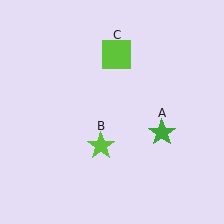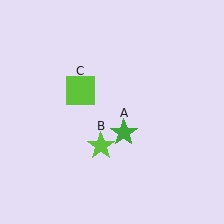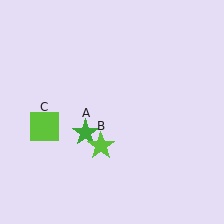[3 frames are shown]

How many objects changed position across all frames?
2 objects changed position: green star (object A), lime square (object C).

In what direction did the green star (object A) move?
The green star (object A) moved left.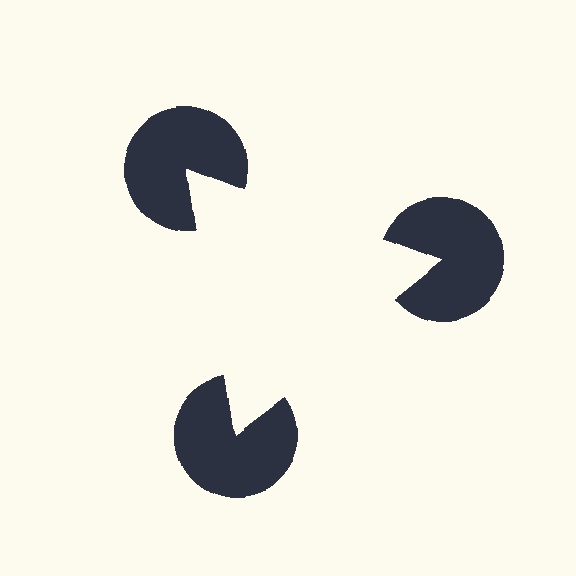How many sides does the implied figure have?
3 sides.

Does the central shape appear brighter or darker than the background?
It typically appears slightly brighter than the background, even though no actual brightness change is drawn.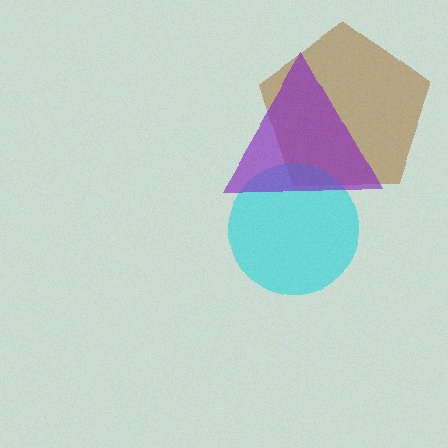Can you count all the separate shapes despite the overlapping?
Yes, there are 3 separate shapes.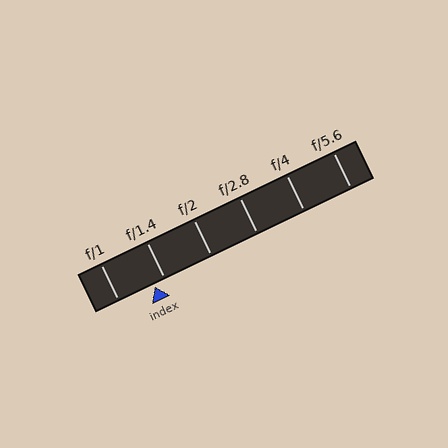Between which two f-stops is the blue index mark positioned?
The index mark is between f/1 and f/1.4.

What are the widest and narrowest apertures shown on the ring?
The widest aperture shown is f/1 and the narrowest is f/5.6.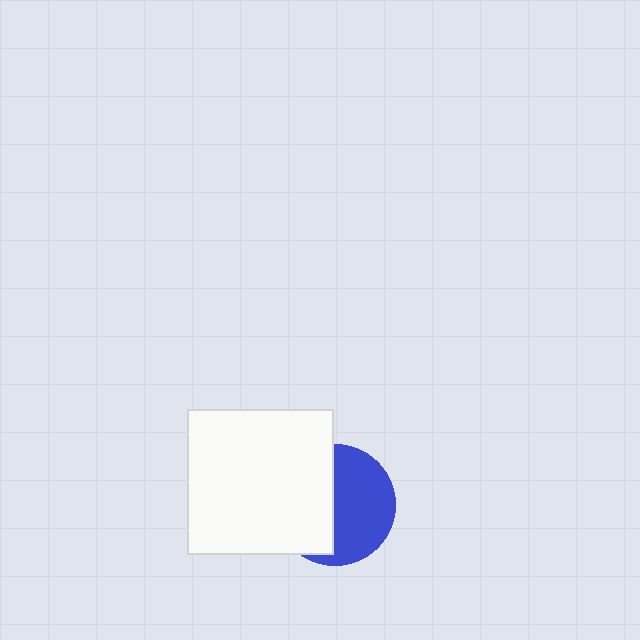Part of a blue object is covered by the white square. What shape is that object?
It is a circle.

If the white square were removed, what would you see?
You would see the complete blue circle.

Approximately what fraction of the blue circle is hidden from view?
Roughly 47% of the blue circle is hidden behind the white square.